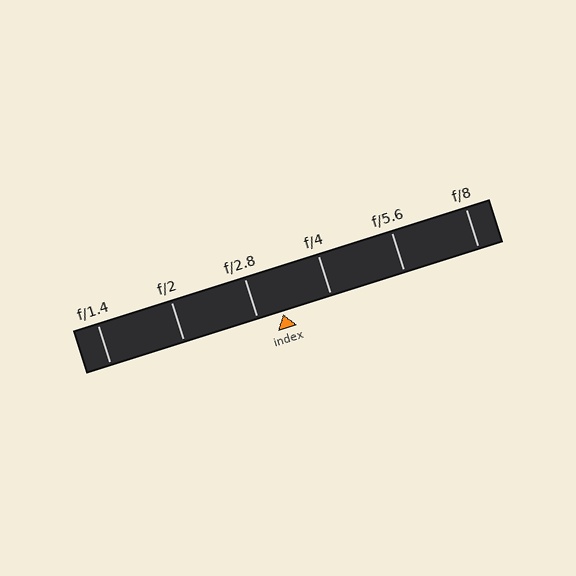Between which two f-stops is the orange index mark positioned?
The index mark is between f/2.8 and f/4.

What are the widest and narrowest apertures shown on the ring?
The widest aperture shown is f/1.4 and the narrowest is f/8.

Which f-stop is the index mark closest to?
The index mark is closest to f/2.8.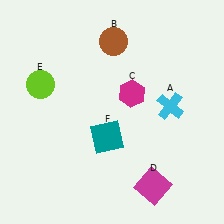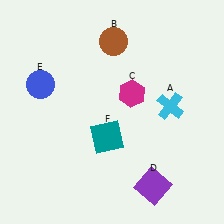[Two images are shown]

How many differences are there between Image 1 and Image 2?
There are 2 differences between the two images.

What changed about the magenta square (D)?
In Image 1, D is magenta. In Image 2, it changed to purple.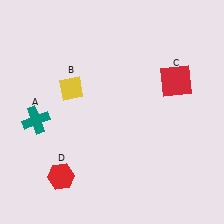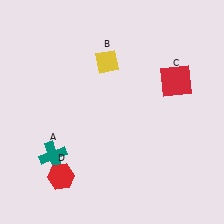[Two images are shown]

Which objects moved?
The objects that moved are: the teal cross (A), the yellow diamond (B).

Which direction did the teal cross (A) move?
The teal cross (A) moved down.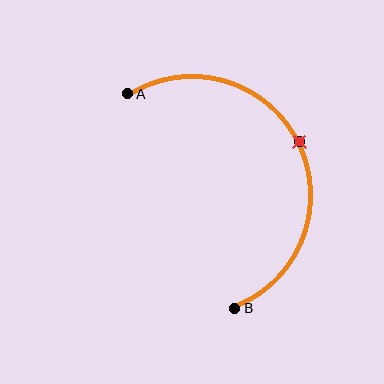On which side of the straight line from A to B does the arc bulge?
The arc bulges to the right of the straight line connecting A and B.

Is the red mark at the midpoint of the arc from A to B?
Yes. The red mark lies on the arc at equal arc-length from both A and B — it is the arc midpoint.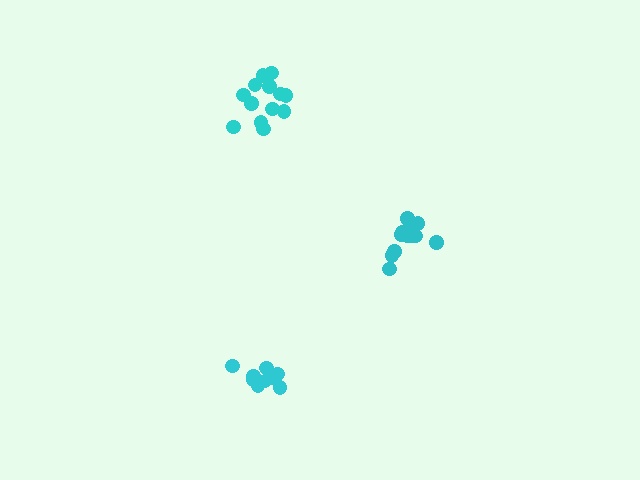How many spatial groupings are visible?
There are 3 spatial groupings.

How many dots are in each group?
Group 1: 13 dots, Group 2: 12 dots, Group 3: 10 dots (35 total).